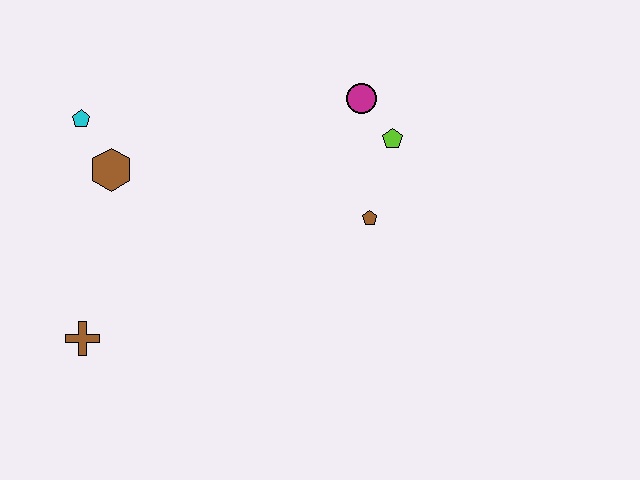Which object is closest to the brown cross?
The brown hexagon is closest to the brown cross.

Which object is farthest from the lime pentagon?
The brown cross is farthest from the lime pentagon.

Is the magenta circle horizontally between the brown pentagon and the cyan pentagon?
Yes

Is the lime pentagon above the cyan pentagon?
No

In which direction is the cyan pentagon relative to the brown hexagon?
The cyan pentagon is above the brown hexagon.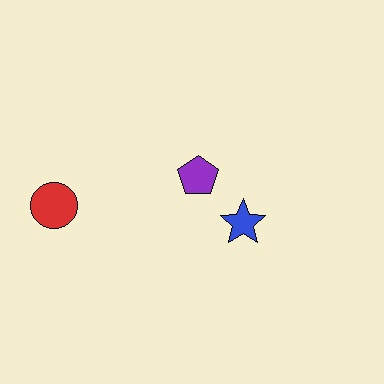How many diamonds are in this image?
There are no diamonds.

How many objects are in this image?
There are 3 objects.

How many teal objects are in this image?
There are no teal objects.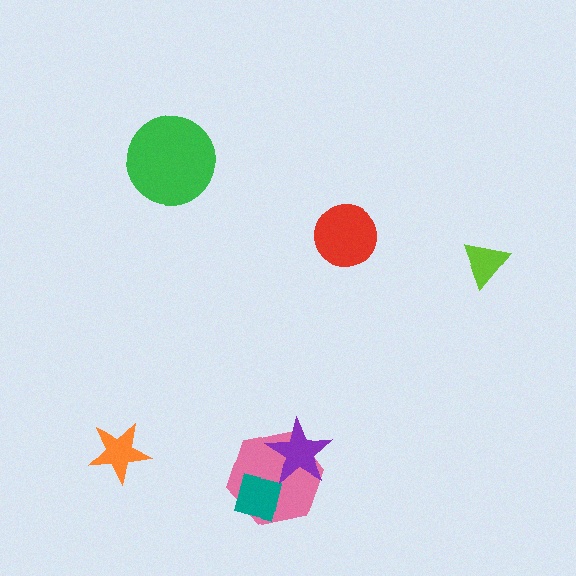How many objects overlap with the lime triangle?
0 objects overlap with the lime triangle.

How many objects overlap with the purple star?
1 object overlaps with the purple star.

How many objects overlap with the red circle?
0 objects overlap with the red circle.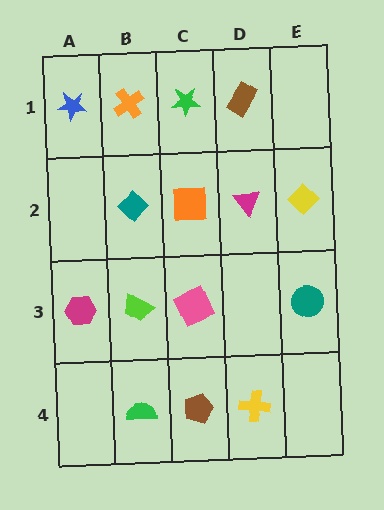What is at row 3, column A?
A magenta hexagon.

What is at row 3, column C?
A pink square.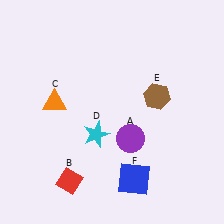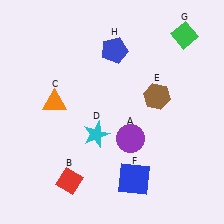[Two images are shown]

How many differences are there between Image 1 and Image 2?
There are 2 differences between the two images.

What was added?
A green diamond (G), a blue pentagon (H) were added in Image 2.